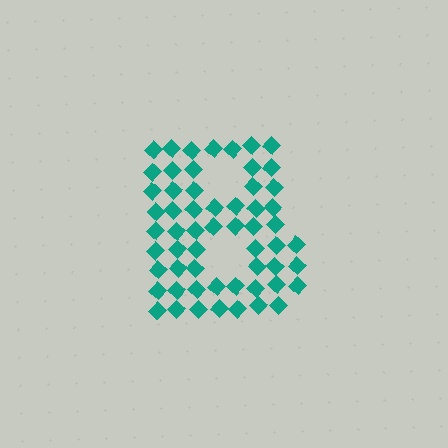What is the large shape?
The large shape is the letter B.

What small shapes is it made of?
It is made of small diamonds.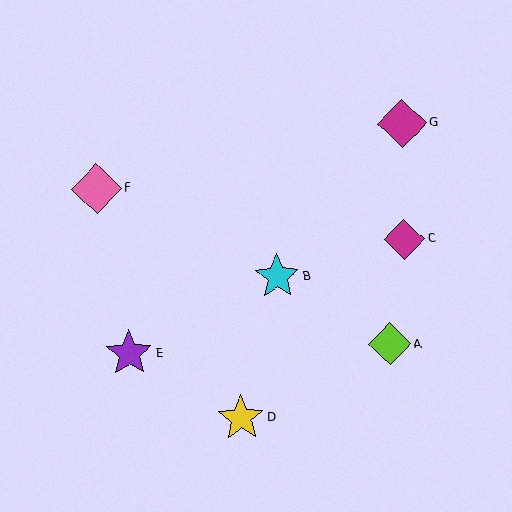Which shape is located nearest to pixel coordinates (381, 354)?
The lime diamond (labeled A) at (390, 344) is nearest to that location.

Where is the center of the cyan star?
The center of the cyan star is at (277, 276).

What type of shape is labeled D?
Shape D is a yellow star.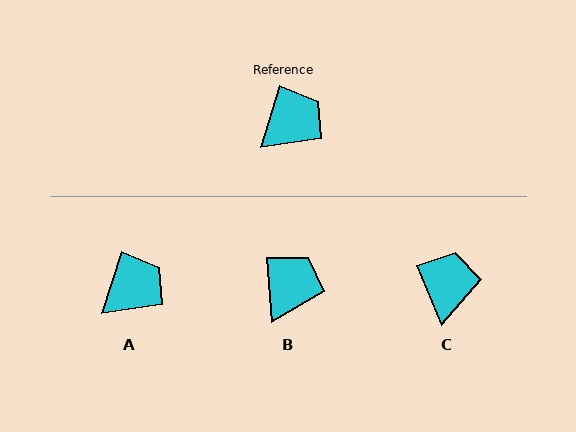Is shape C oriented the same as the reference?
No, it is off by about 40 degrees.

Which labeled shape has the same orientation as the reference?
A.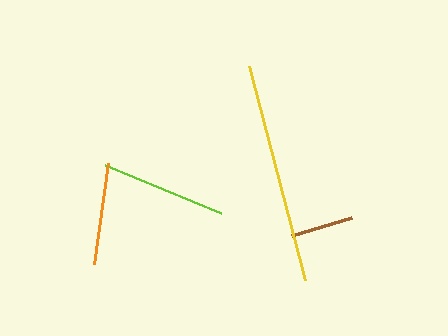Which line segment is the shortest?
The brown line is the shortest at approximately 63 pixels.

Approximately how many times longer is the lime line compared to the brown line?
The lime line is approximately 2.0 times the length of the brown line.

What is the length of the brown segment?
The brown segment is approximately 63 pixels long.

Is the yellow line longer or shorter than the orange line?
The yellow line is longer than the orange line.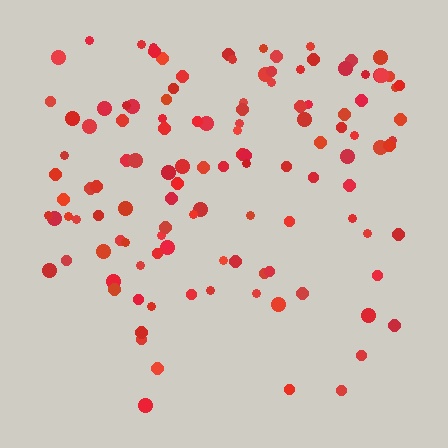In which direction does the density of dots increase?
From bottom to top, with the top side densest.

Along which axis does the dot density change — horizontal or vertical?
Vertical.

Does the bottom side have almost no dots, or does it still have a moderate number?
Still a moderate number, just noticeably fewer than the top.